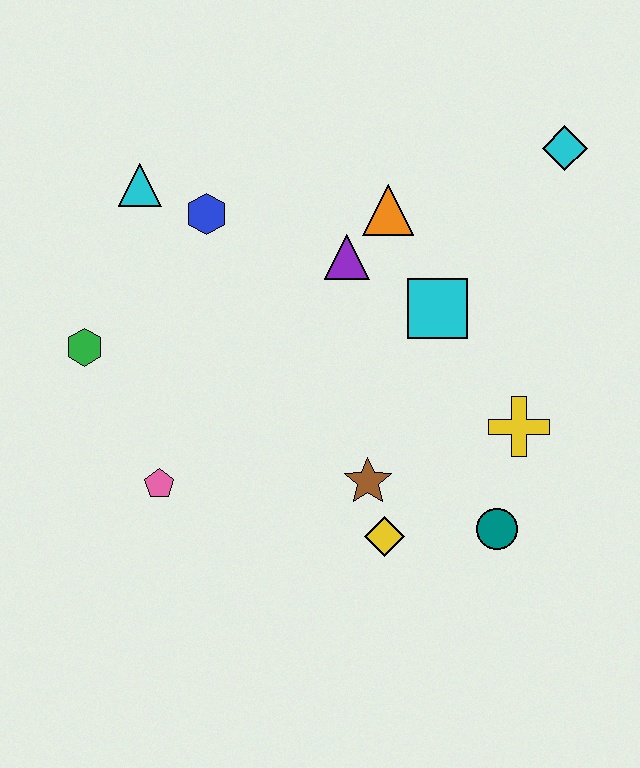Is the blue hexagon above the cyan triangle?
No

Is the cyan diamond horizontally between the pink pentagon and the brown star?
No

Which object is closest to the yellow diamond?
The brown star is closest to the yellow diamond.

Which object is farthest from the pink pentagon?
The cyan diamond is farthest from the pink pentagon.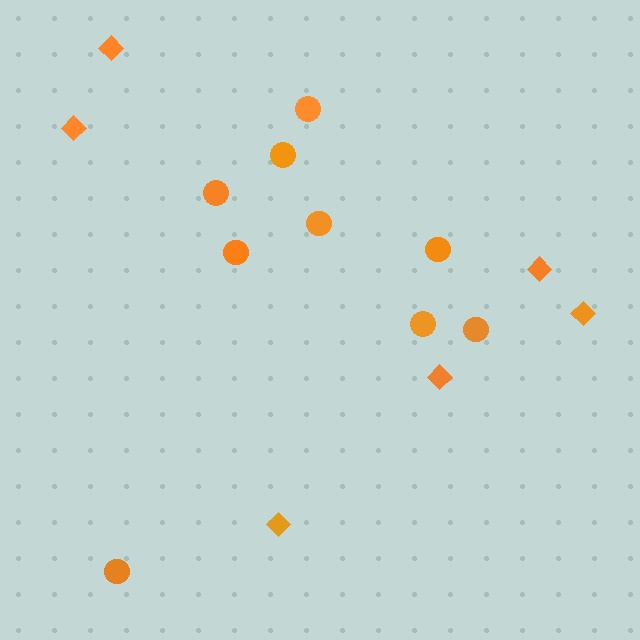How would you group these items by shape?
There are 2 groups: one group of diamonds (6) and one group of circles (9).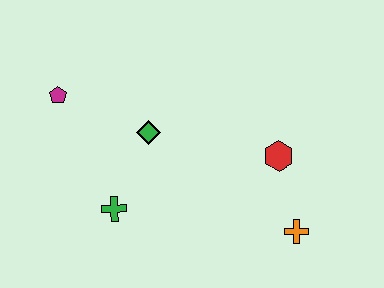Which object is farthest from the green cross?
The orange cross is farthest from the green cross.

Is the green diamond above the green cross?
Yes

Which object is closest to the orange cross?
The red hexagon is closest to the orange cross.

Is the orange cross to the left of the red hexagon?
No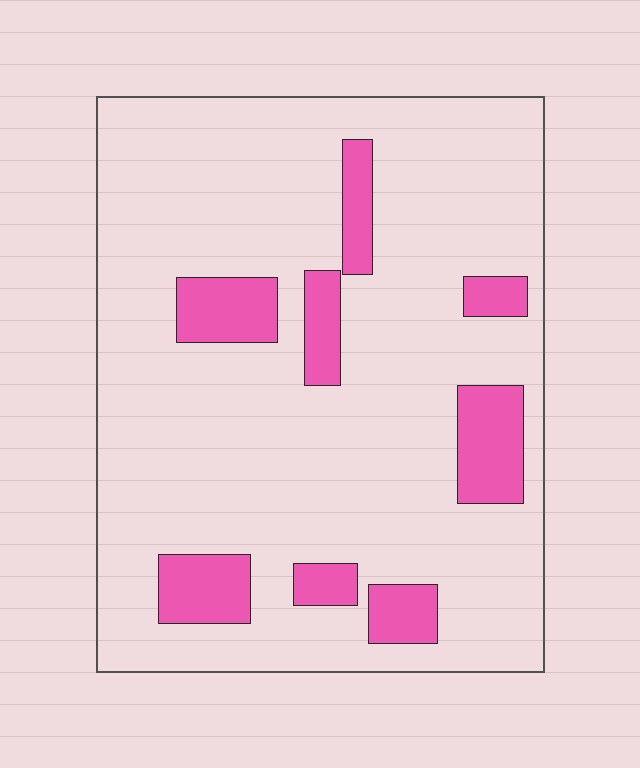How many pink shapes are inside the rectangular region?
8.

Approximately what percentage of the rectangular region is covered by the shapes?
Approximately 15%.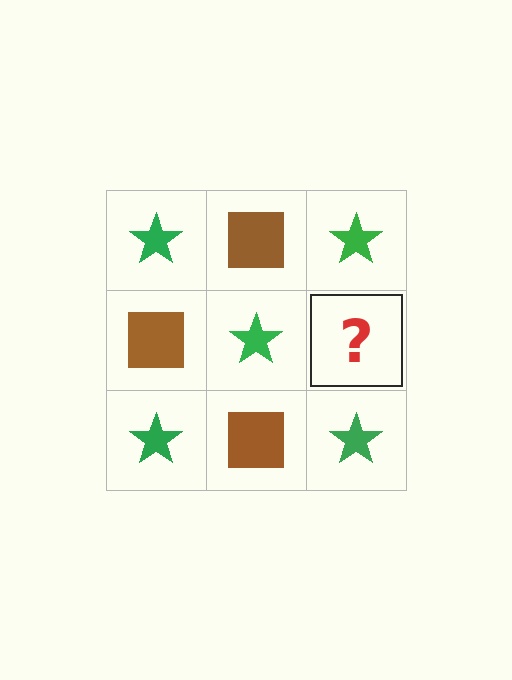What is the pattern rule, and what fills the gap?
The rule is that it alternates green star and brown square in a checkerboard pattern. The gap should be filled with a brown square.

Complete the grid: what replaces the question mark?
The question mark should be replaced with a brown square.